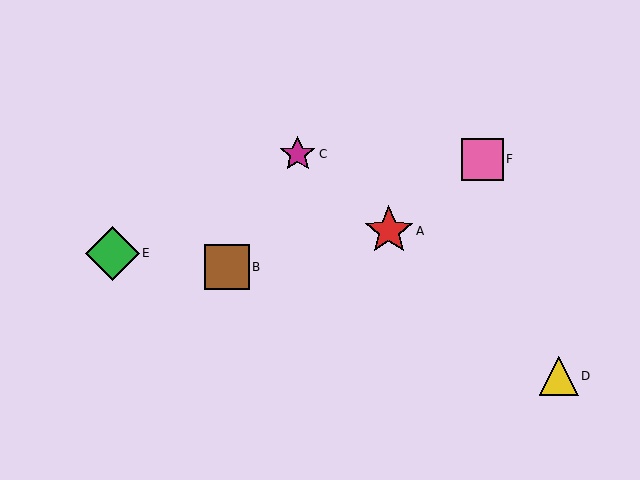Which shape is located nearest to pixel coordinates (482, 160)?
The pink square (labeled F) at (482, 159) is nearest to that location.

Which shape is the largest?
The green diamond (labeled E) is the largest.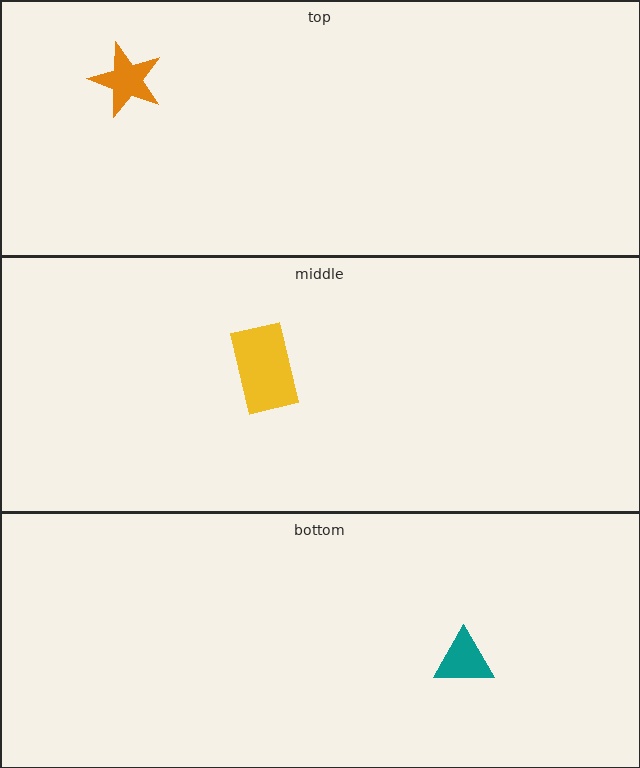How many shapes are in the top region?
1.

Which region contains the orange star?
The top region.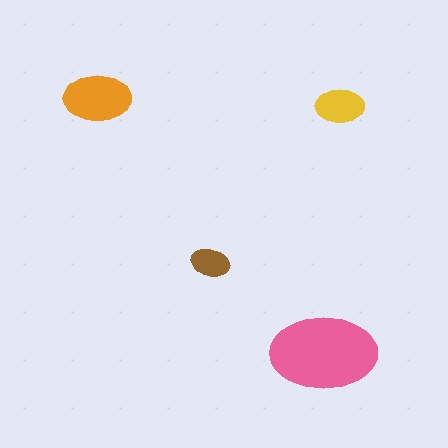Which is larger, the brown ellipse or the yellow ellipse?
The yellow one.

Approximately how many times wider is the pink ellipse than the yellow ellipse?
About 2 times wider.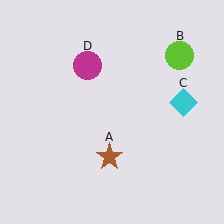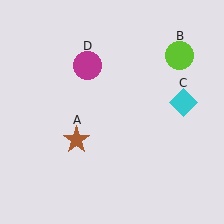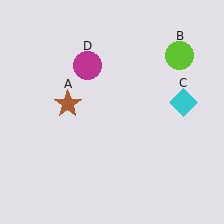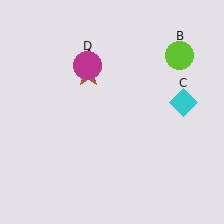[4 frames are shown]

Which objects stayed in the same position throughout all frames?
Lime circle (object B) and cyan diamond (object C) and magenta circle (object D) remained stationary.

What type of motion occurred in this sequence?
The brown star (object A) rotated clockwise around the center of the scene.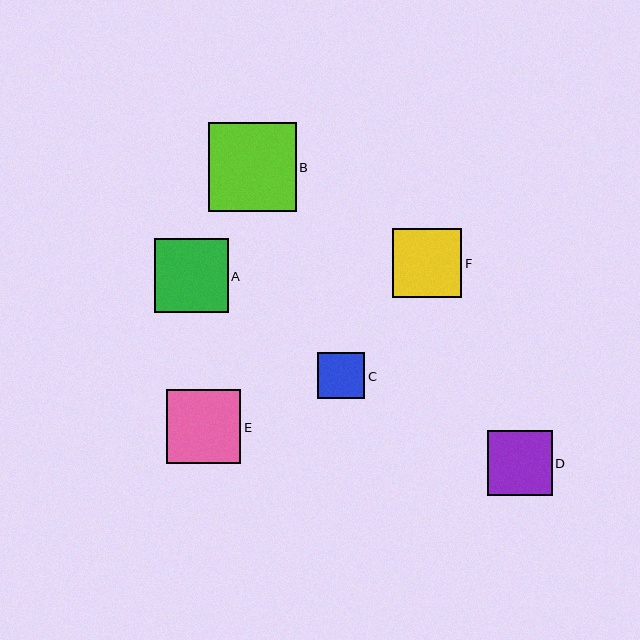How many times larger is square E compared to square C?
Square E is approximately 1.6 times the size of square C.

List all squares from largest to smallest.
From largest to smallest: B, E, A, F, D, C.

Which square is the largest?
Square B is the largest with a size of approximately 88 pixels.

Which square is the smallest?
Square C is the smallest with a size of approximately 47 pixels.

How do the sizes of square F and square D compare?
Square F and square D are approximately the same size.